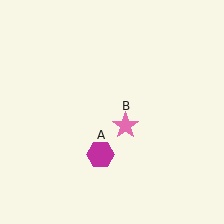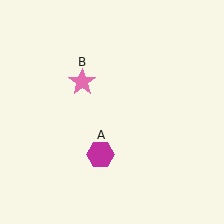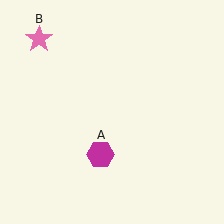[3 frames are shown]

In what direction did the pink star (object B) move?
The pink star (object B) moved up and to the left.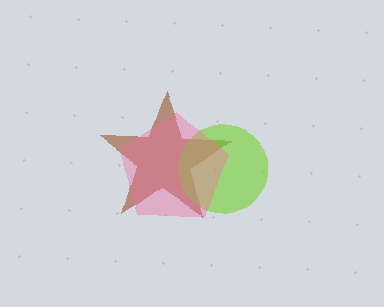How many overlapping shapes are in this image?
There are 3 overlapping shapes in the image.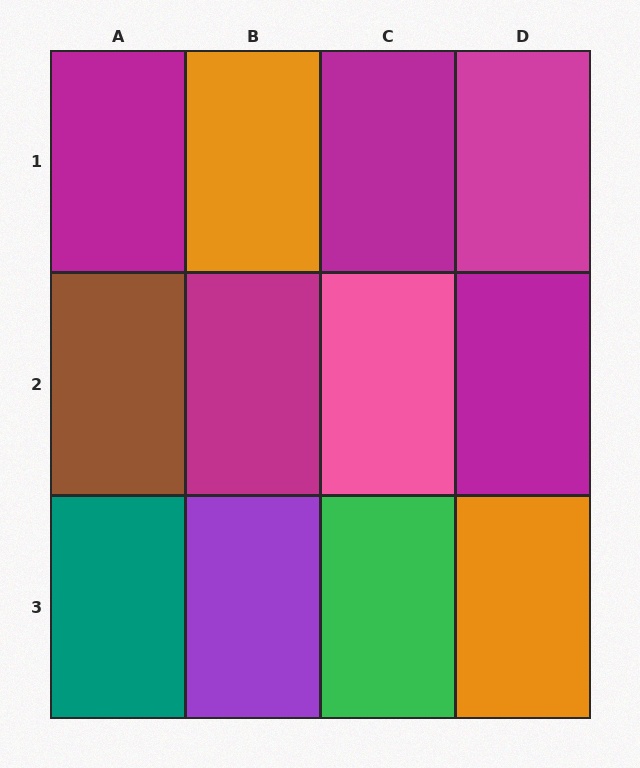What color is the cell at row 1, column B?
Orange.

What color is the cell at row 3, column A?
Teal.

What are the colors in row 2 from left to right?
Brown, magenta, pink, magenta.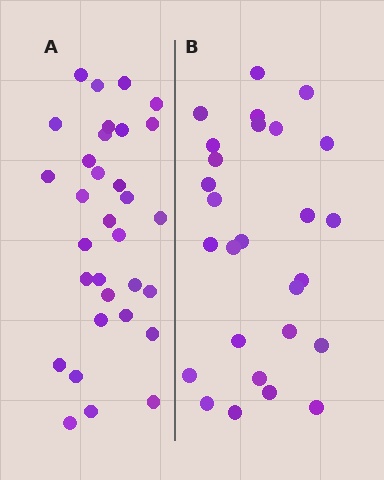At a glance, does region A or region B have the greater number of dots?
Region A (the left region) has more dots.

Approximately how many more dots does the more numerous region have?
Region A has about 5 more dots than region B.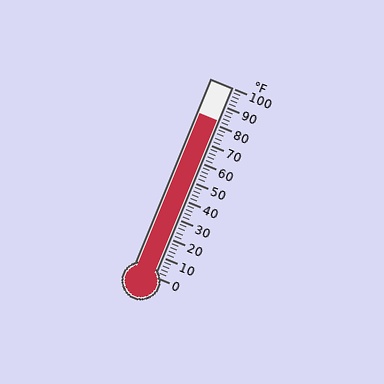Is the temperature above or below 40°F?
The temperature is above 40°F.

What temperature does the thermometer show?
The thermometer shows approximately 82°F.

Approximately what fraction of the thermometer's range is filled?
The thermometer is filled to approximately 80% of its range.